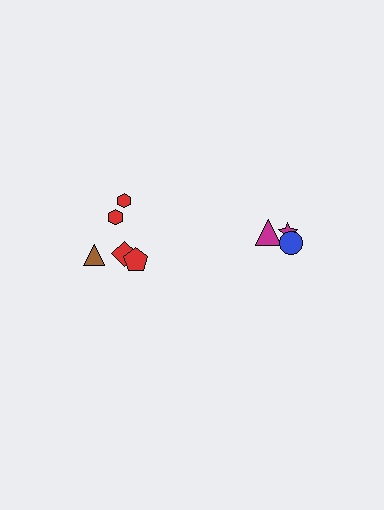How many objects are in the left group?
There are 5 objects.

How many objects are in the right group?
There are 3 objects.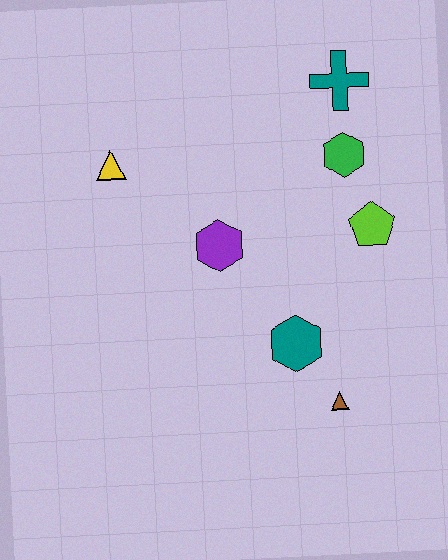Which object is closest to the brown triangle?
The teal hexagon is closest to the brown triangle.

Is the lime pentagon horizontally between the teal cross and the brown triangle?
No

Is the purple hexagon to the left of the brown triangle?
Yes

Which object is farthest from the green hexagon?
The brown triangle is farthest from the green hexagon.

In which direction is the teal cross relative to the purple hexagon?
The teal cross is above the purple hexagon.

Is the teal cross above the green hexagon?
Yes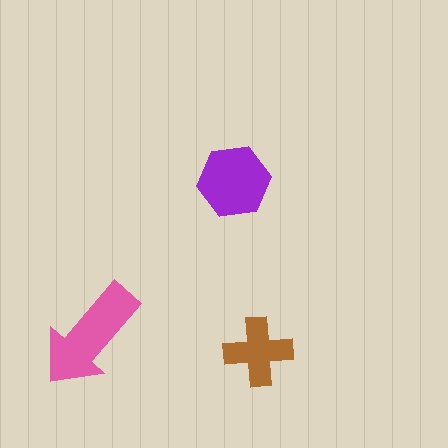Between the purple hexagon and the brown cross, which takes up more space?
The purple hexagon.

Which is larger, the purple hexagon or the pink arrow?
The pink arrow.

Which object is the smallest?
The brown cross.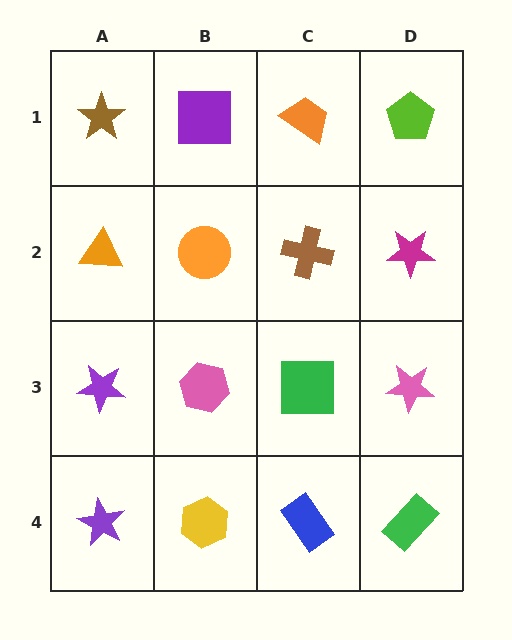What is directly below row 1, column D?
A magenta star.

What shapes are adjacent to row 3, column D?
A magenta star (row 2, column D), a green rectangle (row 4, column D), a green square (row 3, column C).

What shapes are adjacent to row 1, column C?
A brown cross (row 2, column C), a purple square (row 1, column B), a lime pentagon (row 1, column D).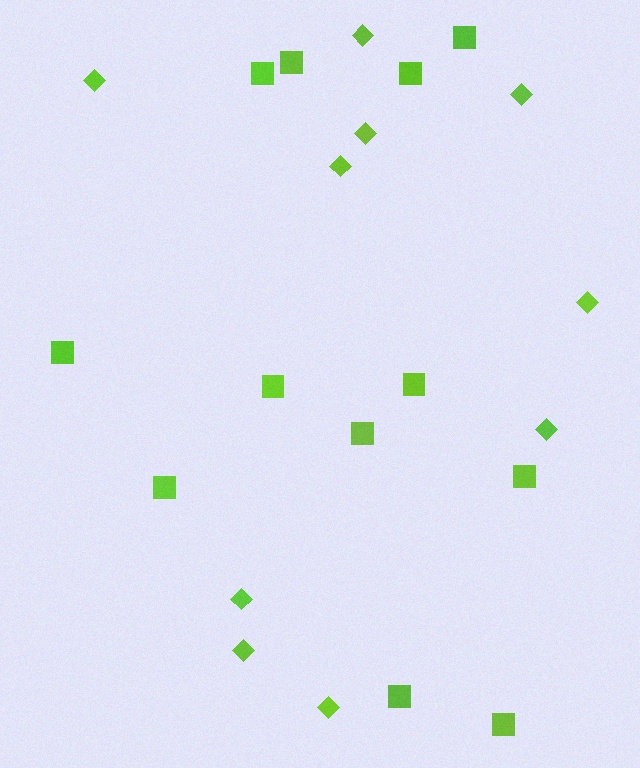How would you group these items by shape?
There are 2 groups: one group of diamonds (10) and one group of squares (12).